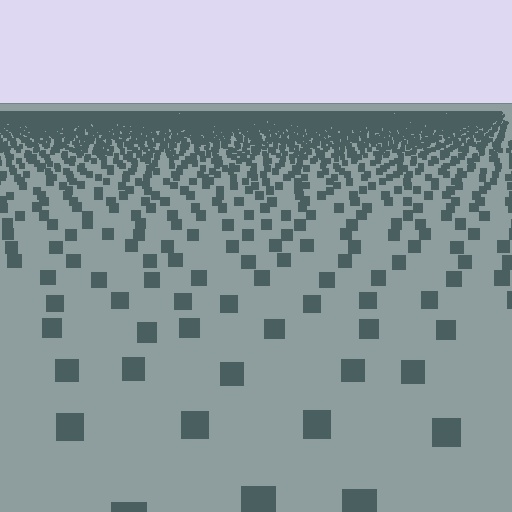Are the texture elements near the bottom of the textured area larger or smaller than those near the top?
Larger. Near the bottom, elements are closer to the viewer and appear at a bigger on-screen size.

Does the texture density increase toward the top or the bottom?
Density increases toward the top.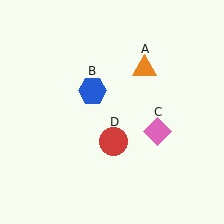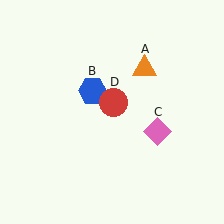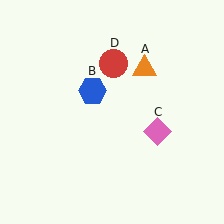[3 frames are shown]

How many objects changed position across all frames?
1 object changed position: red circle (object D).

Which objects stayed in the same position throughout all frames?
Orange triangle (object A) and blue hexagon (object B) and pink diamond (object C) remained stationary.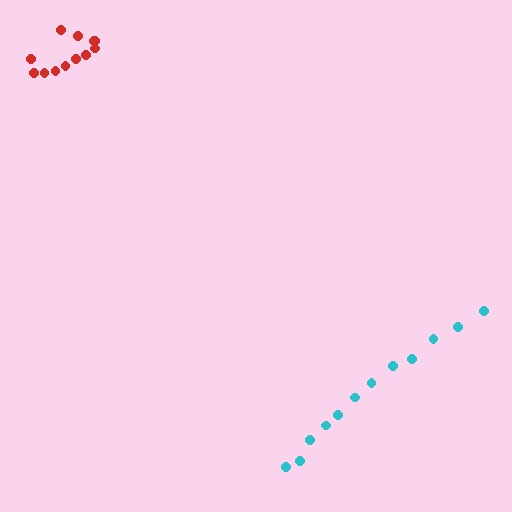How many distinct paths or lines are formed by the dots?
There are 2 distinct paths.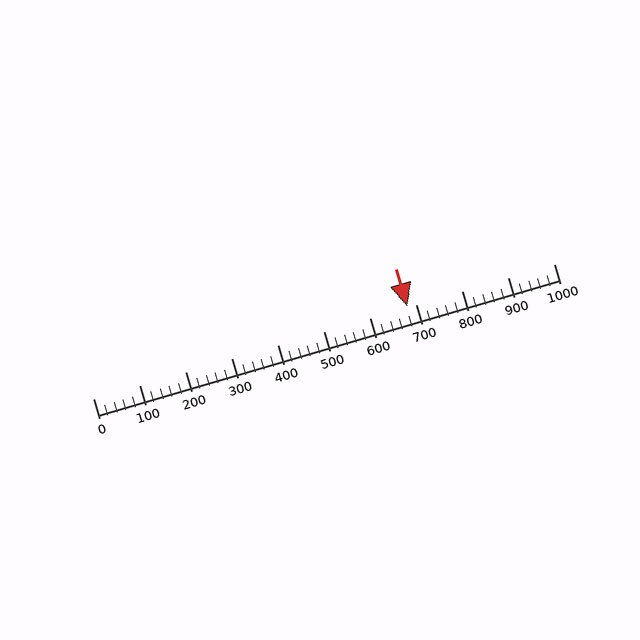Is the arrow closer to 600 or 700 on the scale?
The arrow is closer to 700.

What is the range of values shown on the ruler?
The ruler shows values from 0 to 1000.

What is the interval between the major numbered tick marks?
The major tick marks are spaced 100 units apart.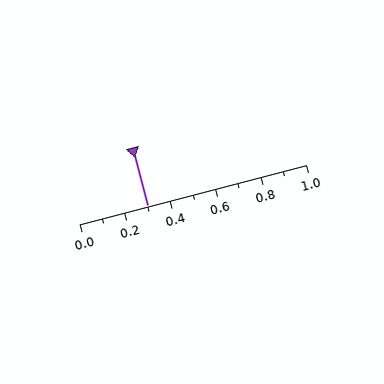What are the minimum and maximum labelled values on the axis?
The axis runs from 0.0 to 1.0.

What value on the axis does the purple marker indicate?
The marker indicates approximately 0.3.